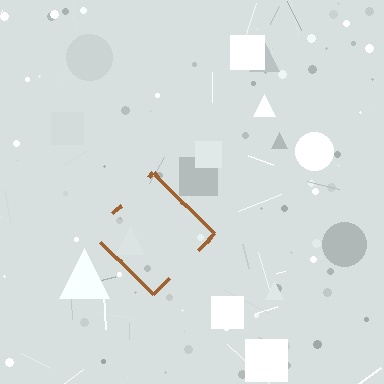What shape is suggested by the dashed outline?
The dashed outline suggests a diamond.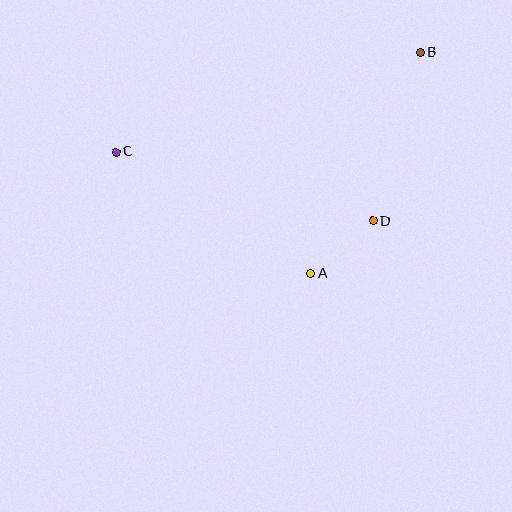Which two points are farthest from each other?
Points B and C are farthest from each other.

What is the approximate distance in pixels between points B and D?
The distance between B and D is approximately 175 pixels.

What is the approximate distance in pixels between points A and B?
The distance between A and B is approximately 247 pixels.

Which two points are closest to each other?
Points A and D are closest to each other.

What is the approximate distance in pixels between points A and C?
The distance between A and C is approximately 229 pixels.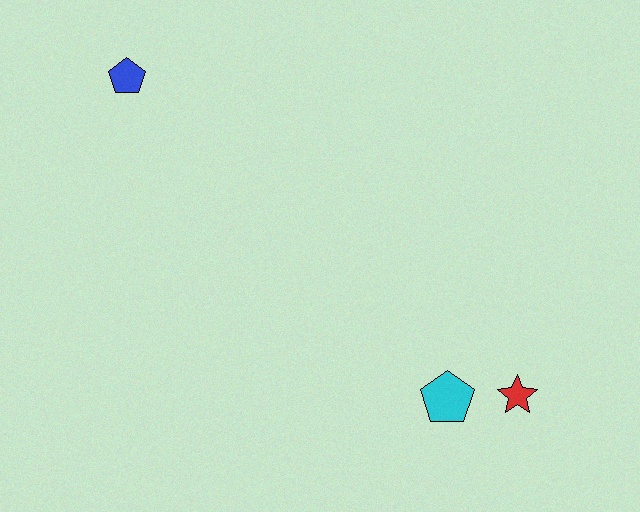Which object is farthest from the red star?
The blue pentagon is farthest from the red star.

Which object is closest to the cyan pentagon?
The red star is closest to the cyan pentagon.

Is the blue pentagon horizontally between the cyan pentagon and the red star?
No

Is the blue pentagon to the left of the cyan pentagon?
Yes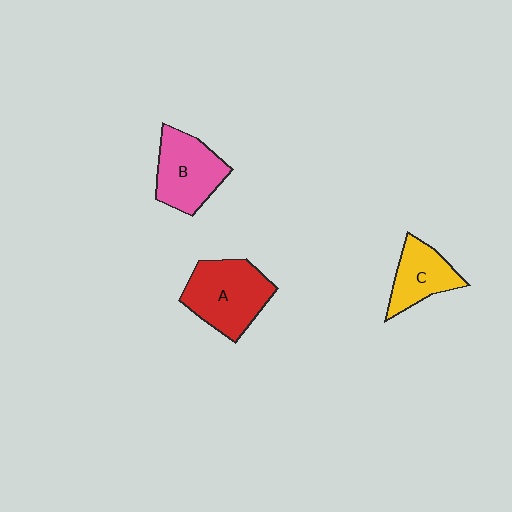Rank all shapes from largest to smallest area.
From largest to smallest: A (red), B (pink), C (yellow).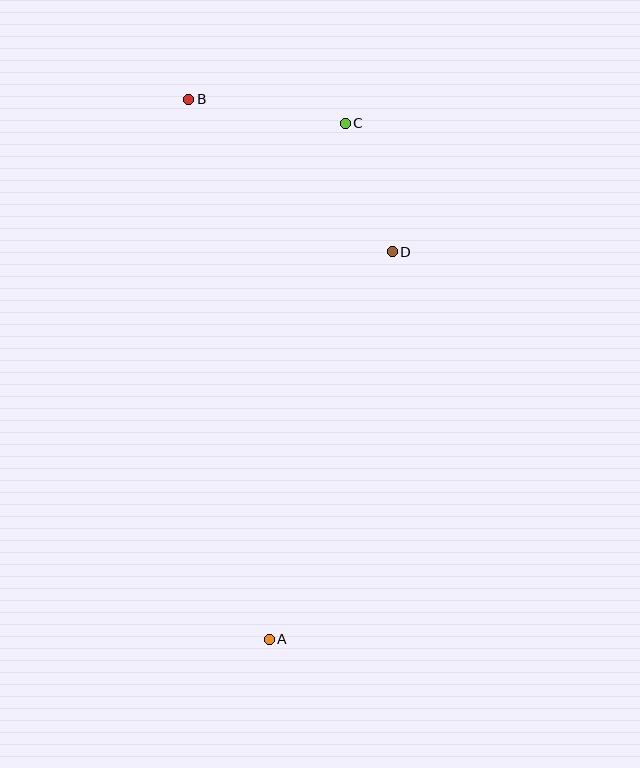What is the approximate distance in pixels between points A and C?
The distance between A and C is approximately 522 pixels.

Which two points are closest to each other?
Points C and D are closest to each other.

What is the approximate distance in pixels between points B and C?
The distance between B and C is approximately 159 pixels.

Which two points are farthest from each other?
Points A and B are farthest from each other.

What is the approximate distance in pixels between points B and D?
The distance between B and D is approximately 254 pixels.